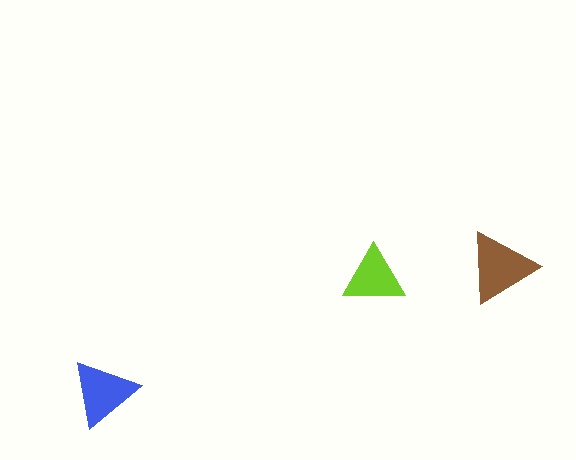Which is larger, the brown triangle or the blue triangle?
The brown one.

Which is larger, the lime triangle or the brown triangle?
The brown one.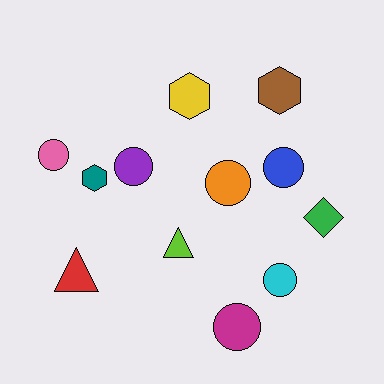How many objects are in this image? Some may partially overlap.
There are 12 objects.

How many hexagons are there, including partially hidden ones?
There are 3 hexagons.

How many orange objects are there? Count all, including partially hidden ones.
There is 1 orange object.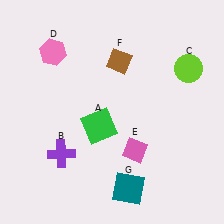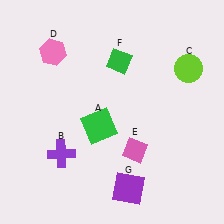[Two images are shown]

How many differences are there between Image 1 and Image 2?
There are 2 differences between the two images.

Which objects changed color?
F changed from brown to green. G changed from teal to purple.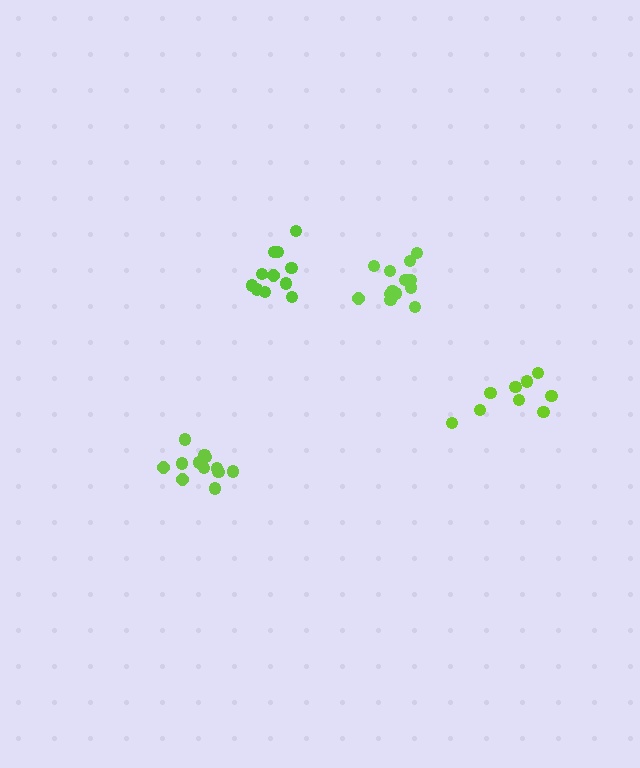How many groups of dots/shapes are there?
There are 4 groups.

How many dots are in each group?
Group 1: 12 dots, Group 2: 11 dots, Group 3: 9 dots, Group 4: 13 dots (45 total).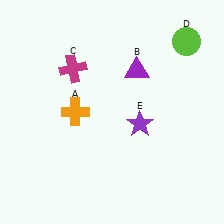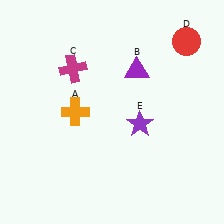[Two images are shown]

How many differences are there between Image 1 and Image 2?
There is 1 difference between the two images.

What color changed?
The circle (D) changed from lime in Image 1 to red in Image 2.